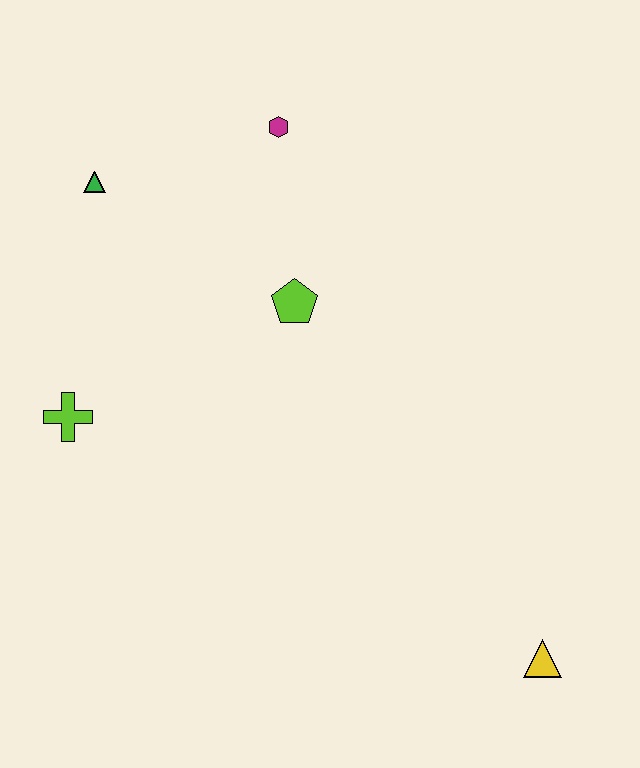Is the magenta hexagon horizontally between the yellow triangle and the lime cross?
Yes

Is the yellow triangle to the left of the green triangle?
No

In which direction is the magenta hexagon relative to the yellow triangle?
The magenta hexagon is above the yellow triangle.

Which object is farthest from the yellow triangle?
The green triangle is farthest from the yellow triangle.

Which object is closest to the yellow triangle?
The lime pentagon is closest to the yellow triangle.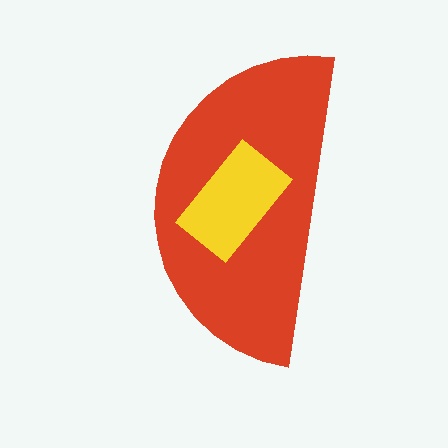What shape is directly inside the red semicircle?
The yellow rectangle.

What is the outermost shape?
The red semicircle.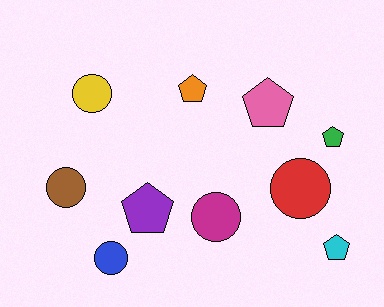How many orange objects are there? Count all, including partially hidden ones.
There is 1 orange object.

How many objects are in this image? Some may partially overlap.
There are 10 objects.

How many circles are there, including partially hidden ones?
There are 5 circles.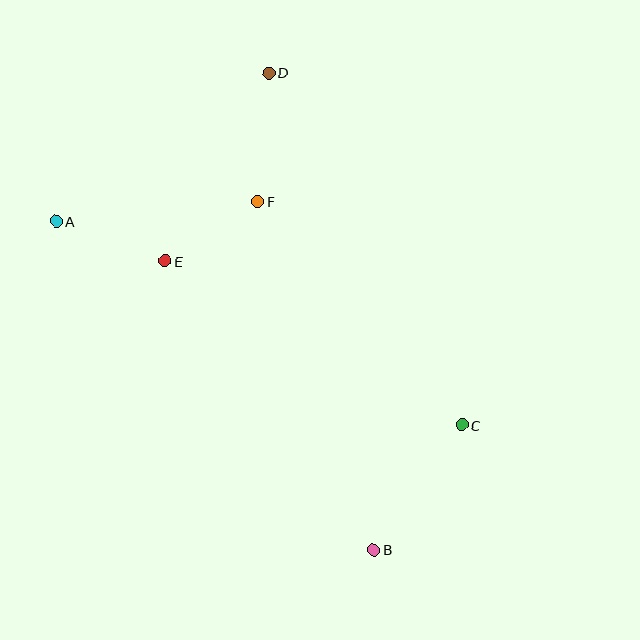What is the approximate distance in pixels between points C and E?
The distance between C and E is approximately 339 pixels.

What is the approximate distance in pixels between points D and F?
The distance between D and F is approximately 129 pixels.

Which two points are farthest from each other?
Points B and D are farthest from each other.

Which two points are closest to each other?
Points E and F are closest to each other.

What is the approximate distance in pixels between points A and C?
The distance between A and C is approximately 454 pixels.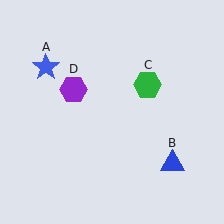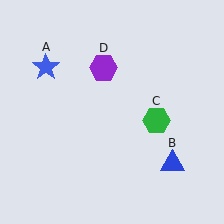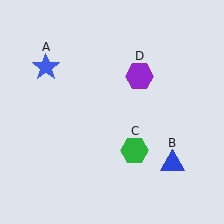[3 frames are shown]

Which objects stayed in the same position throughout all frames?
Blue star (object A) and blue triangle (object B) remained stationary.